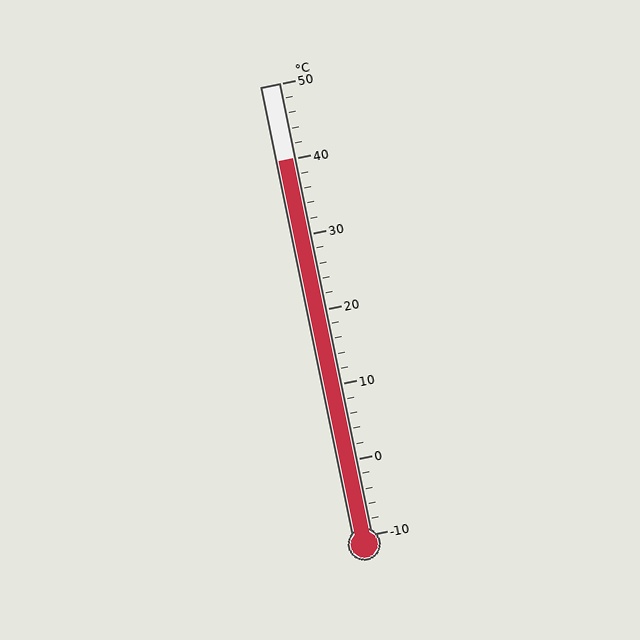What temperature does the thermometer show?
The thermometer shows approximately 40°C.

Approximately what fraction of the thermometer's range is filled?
The thermometer is filled to approximately 85% of its range.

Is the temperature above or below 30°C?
The temperature is above 30°C.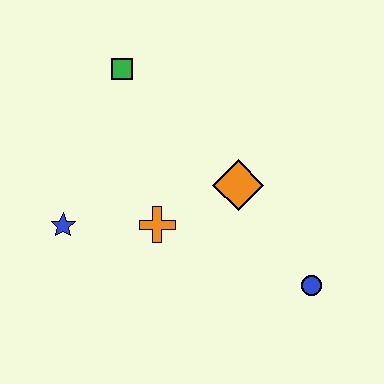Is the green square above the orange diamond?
Yes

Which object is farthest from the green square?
The blue circle is farthest from the green square.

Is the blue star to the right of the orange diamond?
No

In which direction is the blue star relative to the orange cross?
The blue star is to the left of the orange cross.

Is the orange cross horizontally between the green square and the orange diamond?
Yes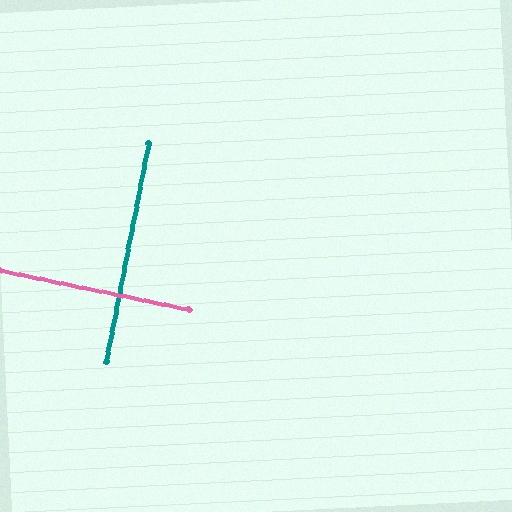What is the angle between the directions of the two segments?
Approximately 89 degrees.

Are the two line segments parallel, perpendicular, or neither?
Perpendicular — they meet at approximately 89°.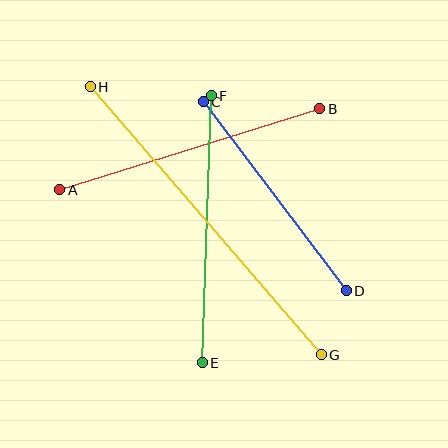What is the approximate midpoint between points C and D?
The midpoint is at approximately (275, 196) pixels.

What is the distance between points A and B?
The distance is approximately 272 pixels.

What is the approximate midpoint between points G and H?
The midpoint is at approximately (206, 221) pixels.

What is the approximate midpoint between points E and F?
The midpoint is at approximately (207, 229) pixels.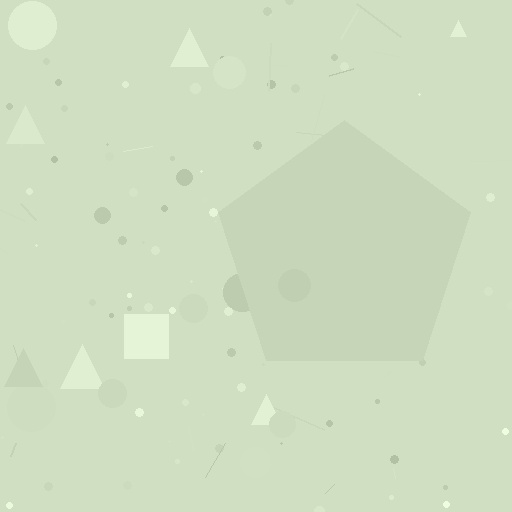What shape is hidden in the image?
A pentagon is hidden in the image.